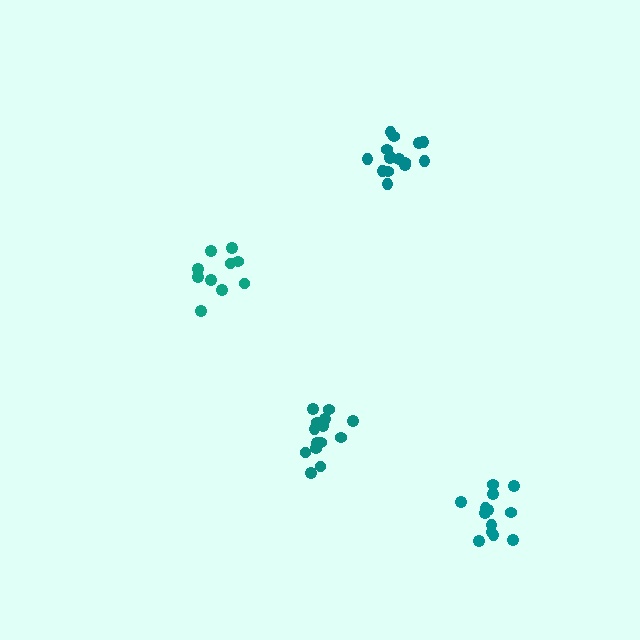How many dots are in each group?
Group 1: 10 dots, Group 2: 15 dots, Group 3: 14 dots, Group 4: 13 dots (52 total).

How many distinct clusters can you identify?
There are 4 distinct clusters.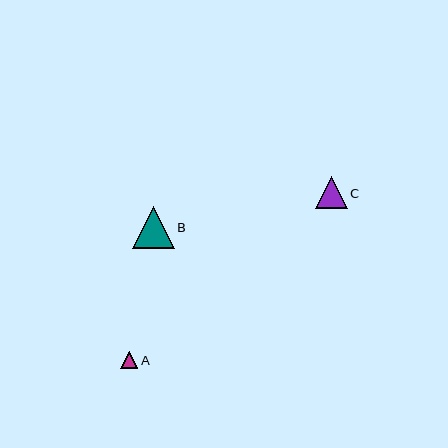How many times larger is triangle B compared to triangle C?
Triangle B is approximately 1.3 times the size of triangle C.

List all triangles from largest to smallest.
From largest to smallest: B, C, A.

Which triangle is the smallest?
Triangle A is the smallest with a size of approximately 17 pixels.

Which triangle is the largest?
Triangle B is the largest with a size of approximately 42 pixels.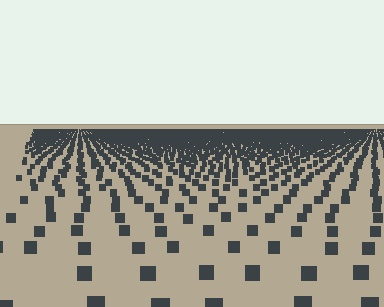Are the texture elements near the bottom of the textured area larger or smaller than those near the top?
Larger. Near the bottom, elements are closer to the viewer and appear at a bigger on-screen size.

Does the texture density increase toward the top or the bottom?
Density increases toward the top.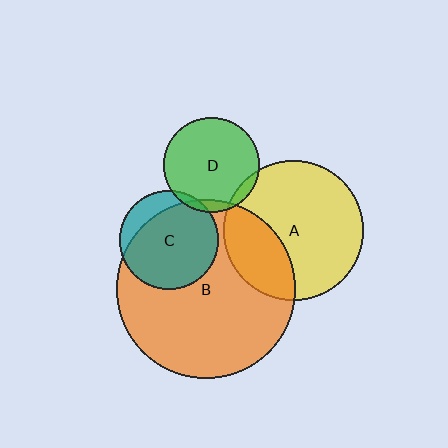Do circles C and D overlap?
Yes.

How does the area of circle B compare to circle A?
Approximately 1.6 times.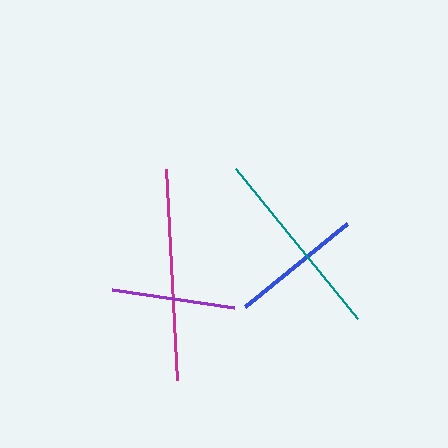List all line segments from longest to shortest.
From longest to shortest: magenta, teal, blue, purple.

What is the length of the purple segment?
The purple segment is approximately 124 pixels long.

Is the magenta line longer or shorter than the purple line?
The magenta line is longer than the purple line.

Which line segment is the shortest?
The purple line is the shortest at approximately 124 pixels.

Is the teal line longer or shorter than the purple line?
The teal line is longer than the purple line.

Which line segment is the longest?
The magenta line is the longest at approximately 211 pixels.